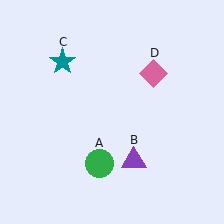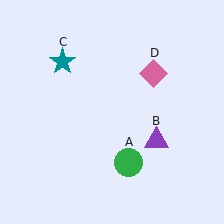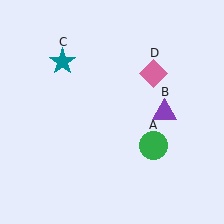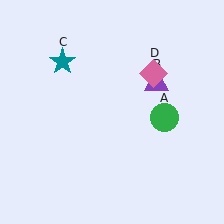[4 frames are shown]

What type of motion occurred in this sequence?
The green circle (object A), purple triangle (object B) rotated counterclockwise around the center of the scene.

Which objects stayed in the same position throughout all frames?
Teal star (object C) and pink diamond (object D) remained stationary.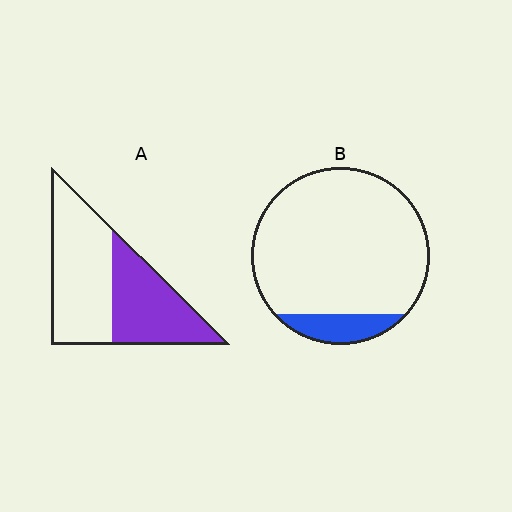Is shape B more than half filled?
No.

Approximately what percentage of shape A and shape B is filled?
A is approximately 45% and B is approximately 10%.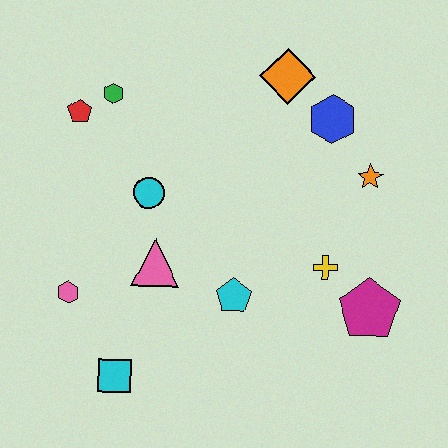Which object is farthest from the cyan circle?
The magenta pentagon is farthest from the cyan circle.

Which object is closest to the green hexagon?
The red pentagon is closest to the green hexagon.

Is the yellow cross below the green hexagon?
Yes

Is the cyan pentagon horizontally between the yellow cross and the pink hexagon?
Yes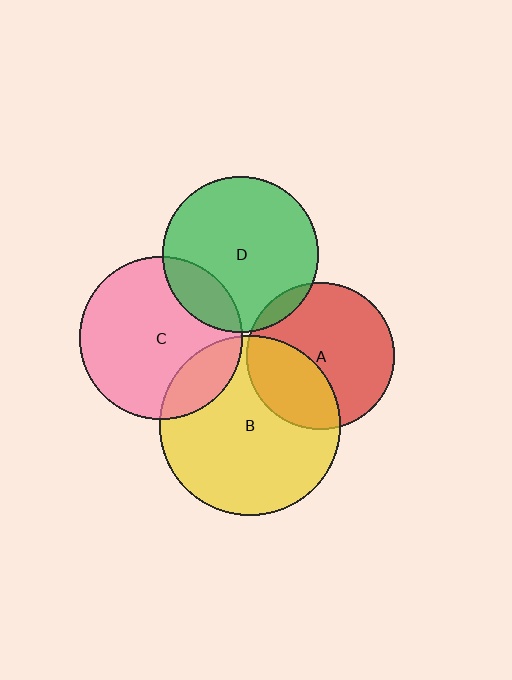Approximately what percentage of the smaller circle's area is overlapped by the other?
Approximately 15%.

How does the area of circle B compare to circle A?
Approximately 1.5 times.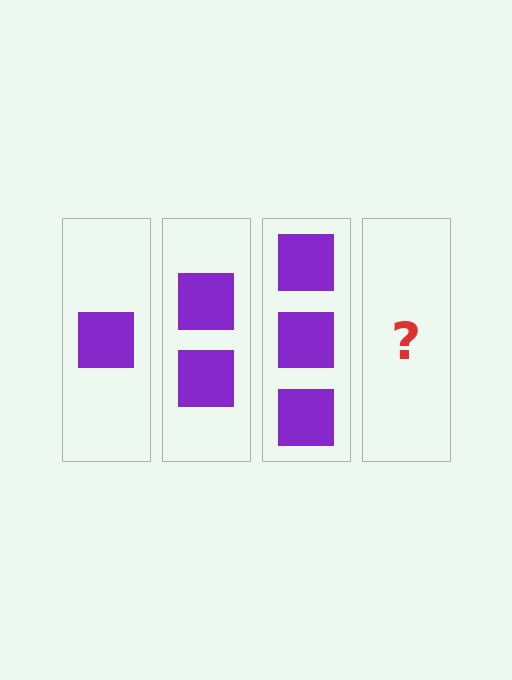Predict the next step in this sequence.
The next step is 4 squares.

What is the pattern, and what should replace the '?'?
The pattern is that each step adds one more square. The '?' should be 4 squares.